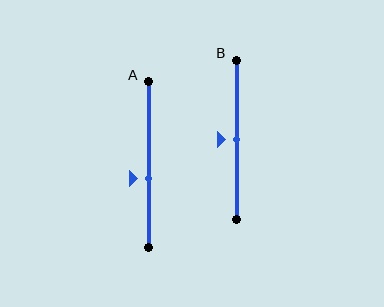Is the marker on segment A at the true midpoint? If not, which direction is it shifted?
No, the marker on segment A is shifted downward by about 9% of the segment length.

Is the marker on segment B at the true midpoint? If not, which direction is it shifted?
Yes, the marker on segment B is at the true midpoint.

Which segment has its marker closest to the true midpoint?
Segment B has its marker closest to the true midpoint.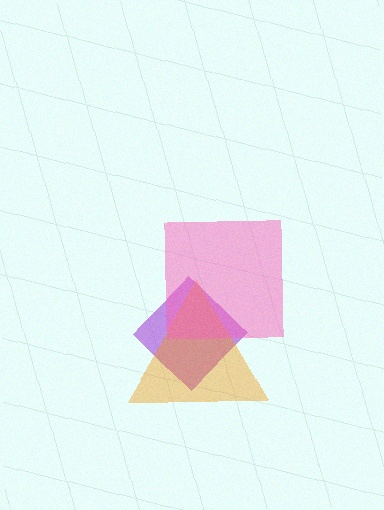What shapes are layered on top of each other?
The layered shapes are: a purple diamond, an orange triangle, a pink square.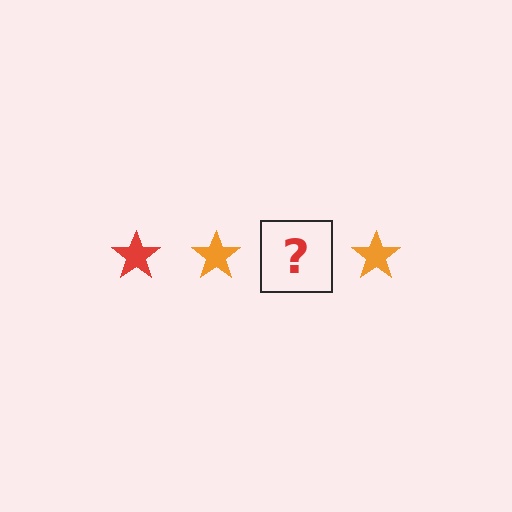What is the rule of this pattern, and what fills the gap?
The rule is that the pattern cycles through red, orange stars. The gap should be filled with a red star.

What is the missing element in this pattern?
The missing element is a red star.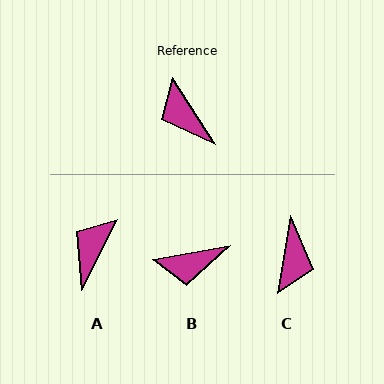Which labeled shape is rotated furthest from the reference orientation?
C, about 138 degrees away.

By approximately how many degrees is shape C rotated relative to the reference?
Approximately 138 degrees counter-clockwise.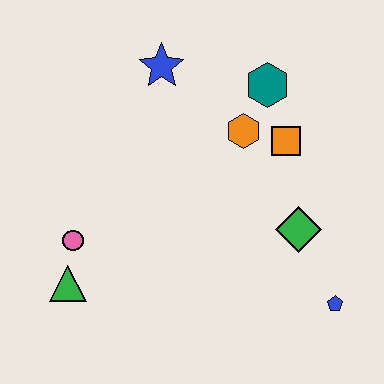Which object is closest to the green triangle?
The pink circle is closest to the green triangle.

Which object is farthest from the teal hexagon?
The green triangle is farthest from the teal hexagon.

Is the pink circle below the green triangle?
No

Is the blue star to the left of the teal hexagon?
Yes